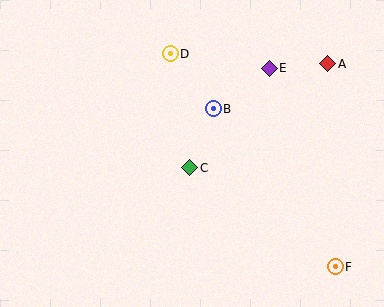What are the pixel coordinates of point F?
Point F is at (335, 267).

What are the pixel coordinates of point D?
Point D is at (170, 54).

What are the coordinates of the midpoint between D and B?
The midpoint between D and B is at (192, 81).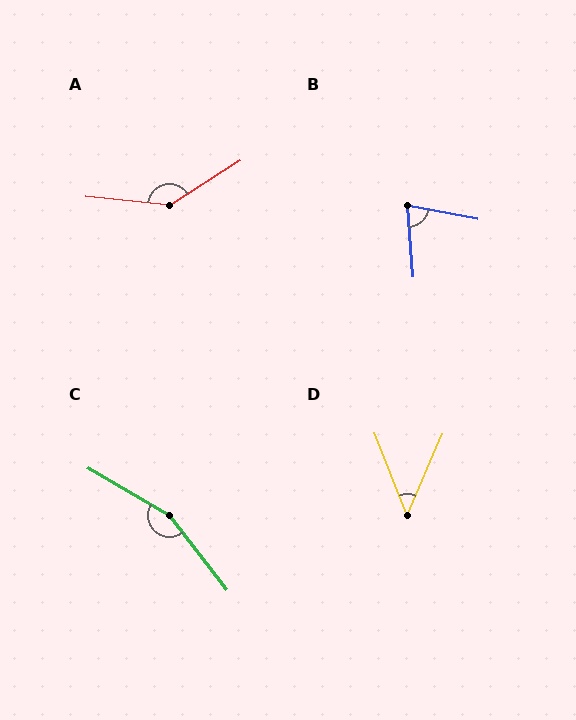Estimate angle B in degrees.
Approximately 75 degrees.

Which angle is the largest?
C, at approximately 158 degrees.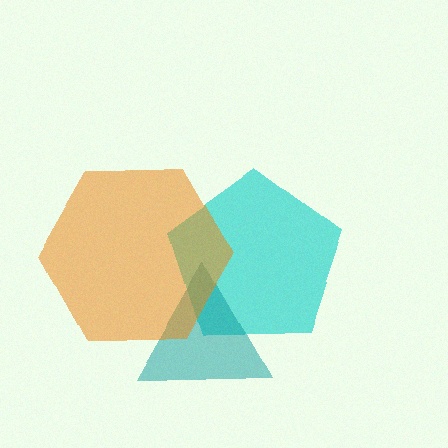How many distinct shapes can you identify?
There are 3 distinct shapes: a cyan pentagon, a teal triangle, an orange hexagon.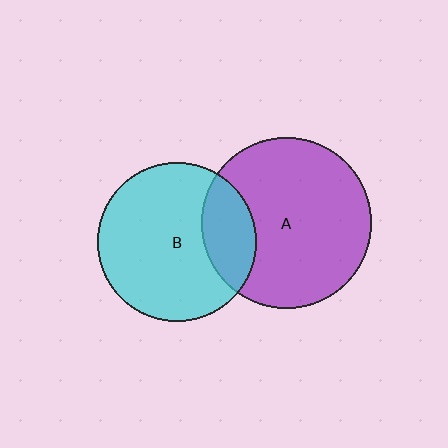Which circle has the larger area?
Circle A (purple).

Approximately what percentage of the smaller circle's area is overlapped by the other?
Approximately 25%.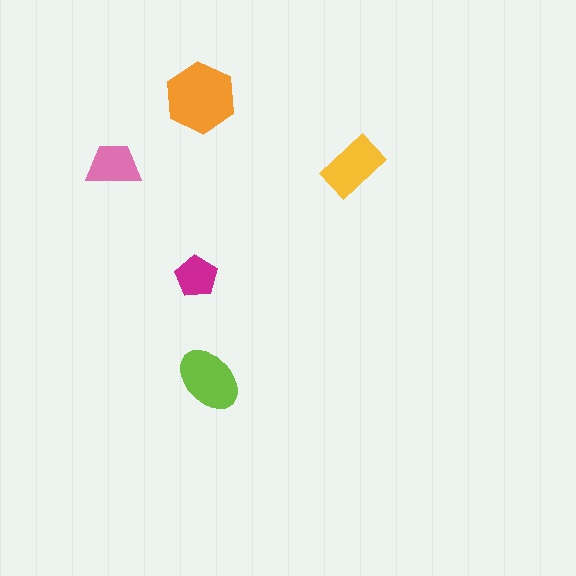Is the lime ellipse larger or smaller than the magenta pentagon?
Larger.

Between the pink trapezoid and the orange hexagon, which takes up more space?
The orange hexagon.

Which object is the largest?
The orange hexagon.